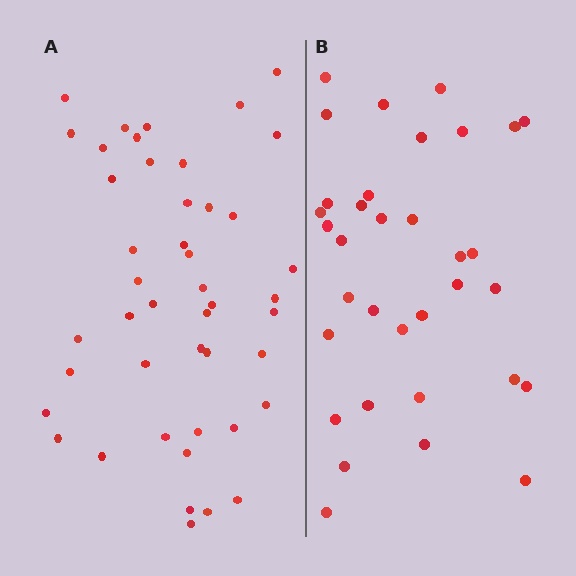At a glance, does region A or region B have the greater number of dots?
Region A (the left region) has more dots.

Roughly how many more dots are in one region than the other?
Region A has roughly 12 or so more dots than region B.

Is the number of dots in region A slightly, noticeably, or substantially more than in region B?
Region A has noticeably more, but not dramatically so. The ratio is roughly 1.3 to 1.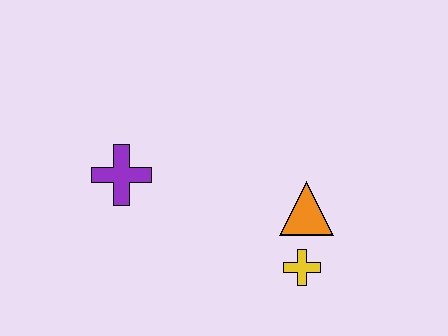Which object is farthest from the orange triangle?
The purple cross is farthest from the orange triangle.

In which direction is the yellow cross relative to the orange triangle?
The yellow cross is below the orange triangle.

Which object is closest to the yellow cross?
The orange triangle is closest to the yellow cross.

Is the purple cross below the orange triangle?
No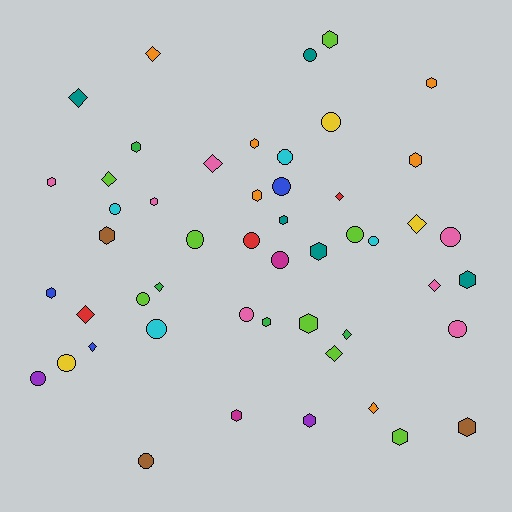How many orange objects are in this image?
There are 6 orange objects.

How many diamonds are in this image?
There are 13 diamonds.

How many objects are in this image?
There are 50 objects.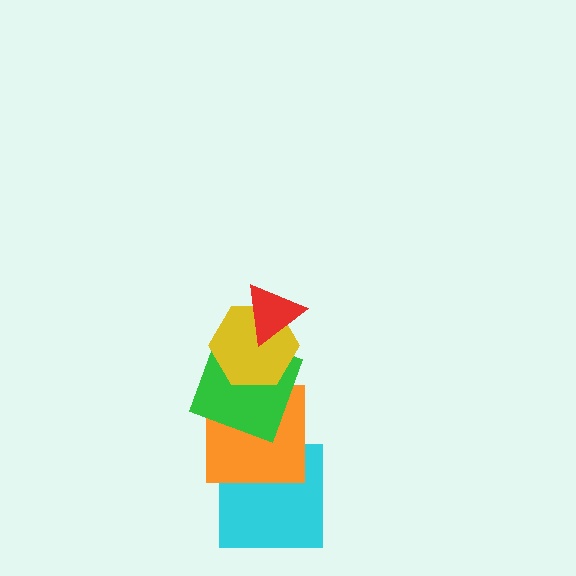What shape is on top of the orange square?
The green square is on top of the orange square.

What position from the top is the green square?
The green square is 3rd from the top.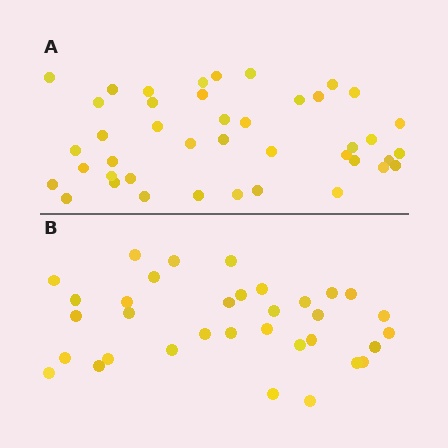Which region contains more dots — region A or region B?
Region A (the top region) has more dots.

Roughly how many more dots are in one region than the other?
Region A has roughly 8 or so more dots than region B.